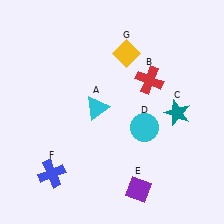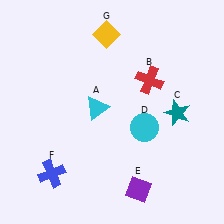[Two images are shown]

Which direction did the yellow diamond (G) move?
The yellow diamond (G) moved left.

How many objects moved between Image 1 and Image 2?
1 object moved between the two images.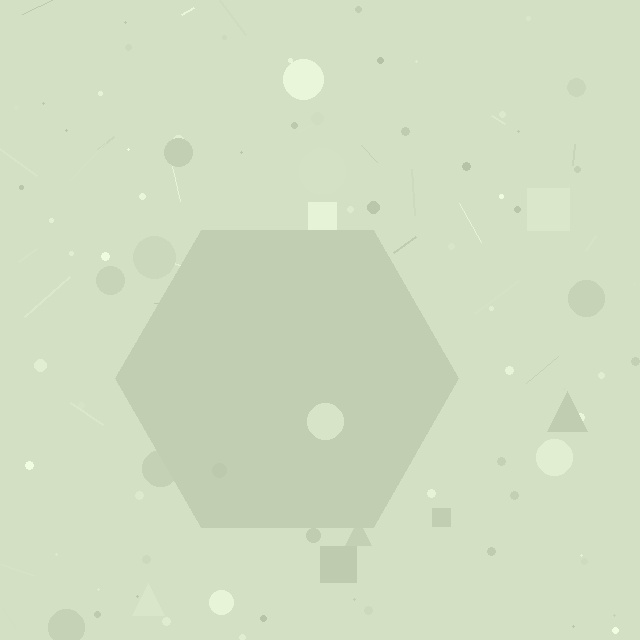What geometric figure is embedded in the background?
A hexagon is embedded in the background.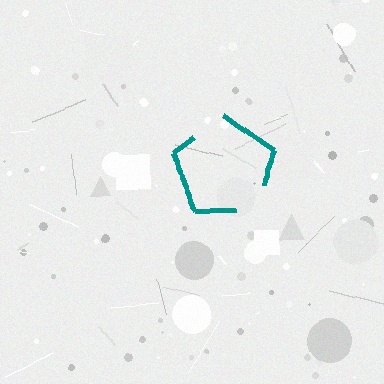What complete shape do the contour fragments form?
The contour fragments form a pentagon.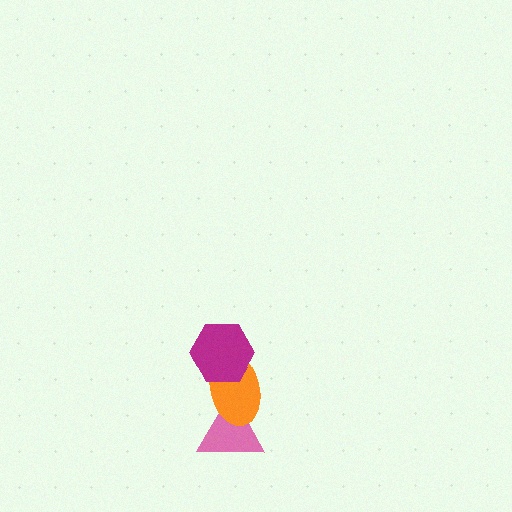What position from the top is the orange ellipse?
The orange ellipse is 2nd from the top.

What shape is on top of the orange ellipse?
The magenta hexagon is on top of the orange ellipse.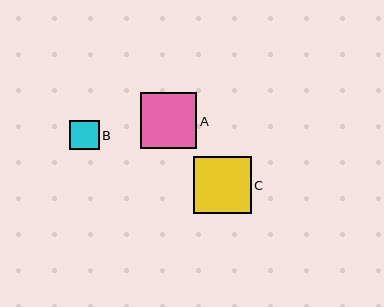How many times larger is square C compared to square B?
Square C is approximately 1.9 times the size of square B.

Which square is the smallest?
Square B is the smallest with a size of approximately 30 pixels.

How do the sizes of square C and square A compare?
Square C and square A are approximately the same size.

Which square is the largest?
Square C is the largest with a size of approximately 57 pixels.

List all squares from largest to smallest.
From largest to smallest: C, A, B.